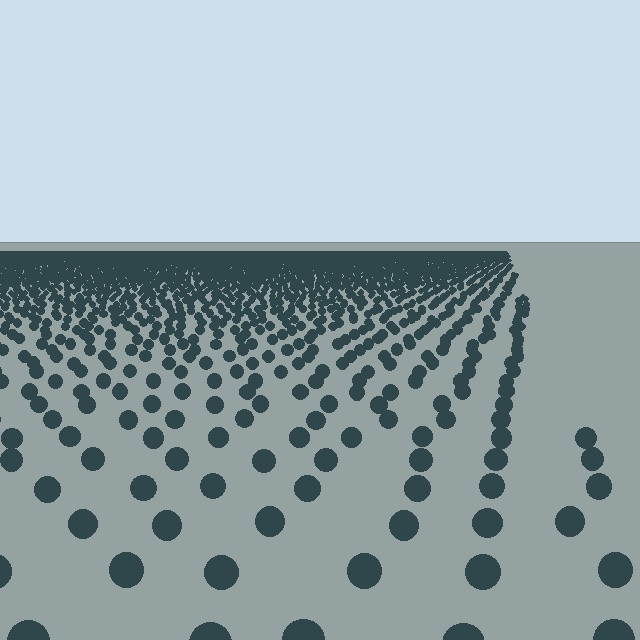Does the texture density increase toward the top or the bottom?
Density increases toward the top.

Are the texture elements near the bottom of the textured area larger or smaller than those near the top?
Larger. Near the bottom, elements are closer to the viewer and appear at a bigger on-screen size.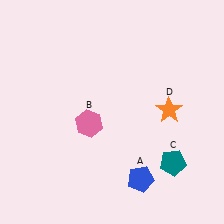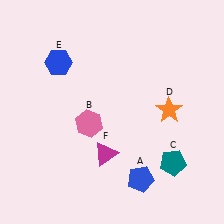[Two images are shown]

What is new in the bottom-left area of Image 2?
A magenta triangle (F) was added in the bottom-left area of Image 2.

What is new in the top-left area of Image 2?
A blue hexagon (E) was added in the top-left area of Image 2.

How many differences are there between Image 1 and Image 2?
There are 2 differences between the two images.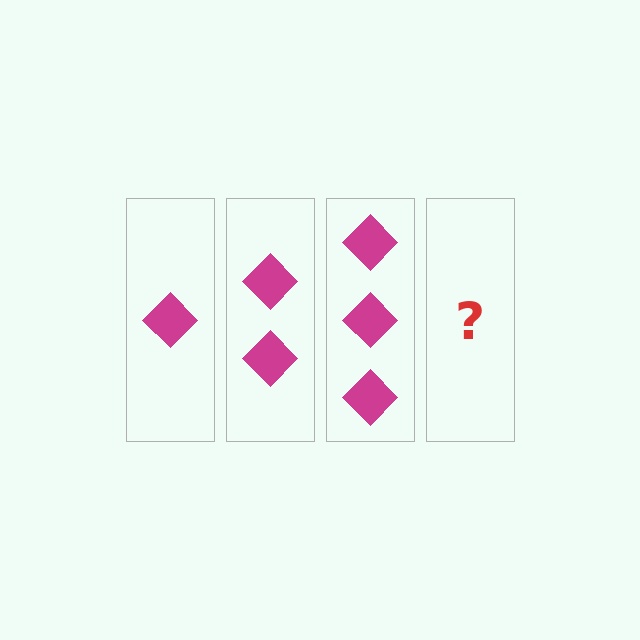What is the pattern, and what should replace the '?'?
The pattern is that each step adds one more diamond. The '?' should be 4 diamonds.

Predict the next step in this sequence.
The next step is 4 diamonds.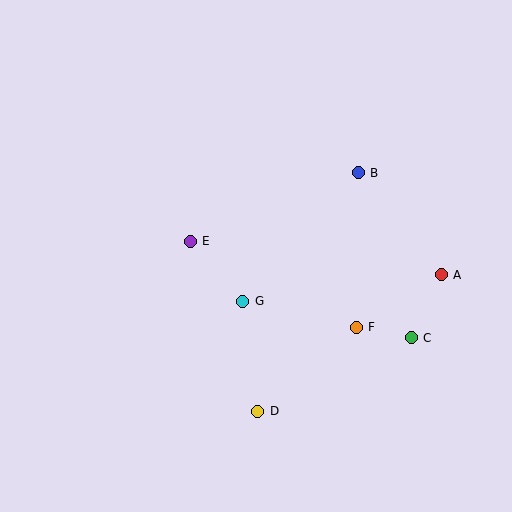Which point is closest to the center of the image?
Point G at (243, 301) is closest to the center.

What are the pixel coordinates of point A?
Point A is at (441, 275).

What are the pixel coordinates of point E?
Point E is at (190, 241).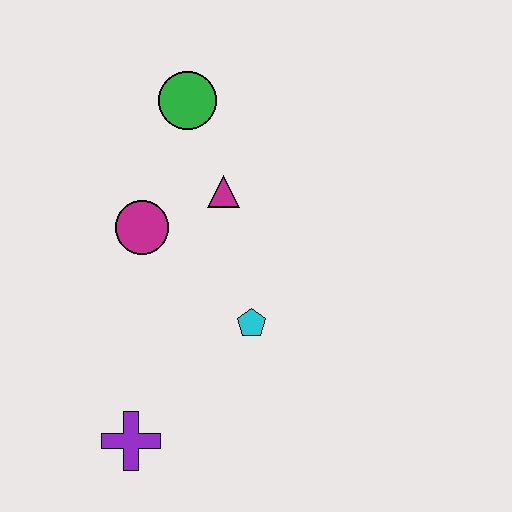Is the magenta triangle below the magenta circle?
No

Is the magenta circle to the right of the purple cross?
Yes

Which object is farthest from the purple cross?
The green circle is farthest from the purple cross.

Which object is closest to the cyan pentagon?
The magenta triangle is closest to the cyan pentagon.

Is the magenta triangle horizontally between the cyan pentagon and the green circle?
Yes